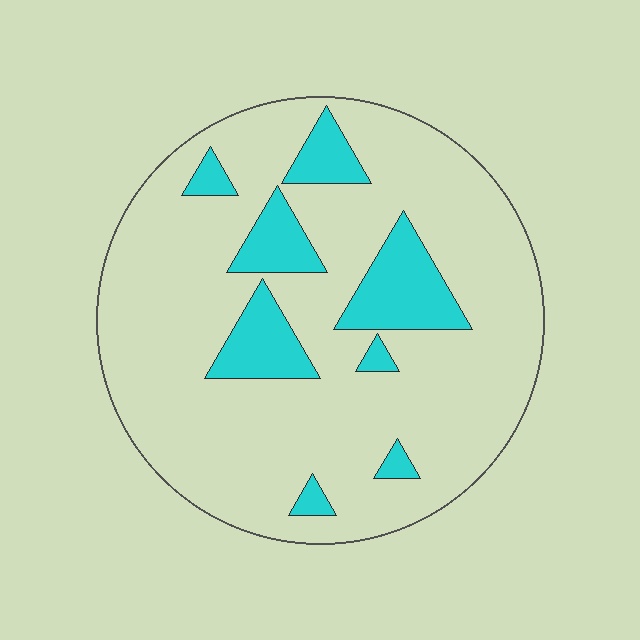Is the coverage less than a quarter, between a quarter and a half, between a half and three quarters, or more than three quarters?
Less than a quarter.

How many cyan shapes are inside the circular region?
8.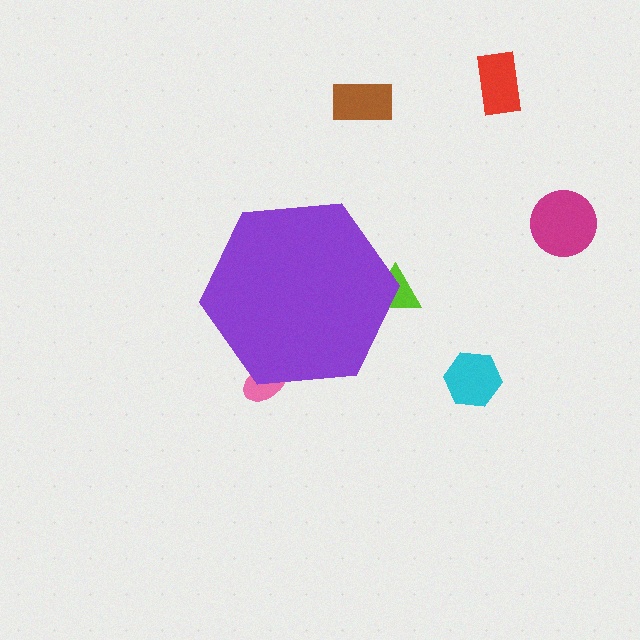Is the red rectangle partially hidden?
No, the red rectangle is fully visible.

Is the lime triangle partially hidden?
Yes, the lime triangle is partially hidden behind the purple hexagon.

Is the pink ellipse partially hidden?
Yes, the pink ellipse is partially hidden behind the purple hexagon.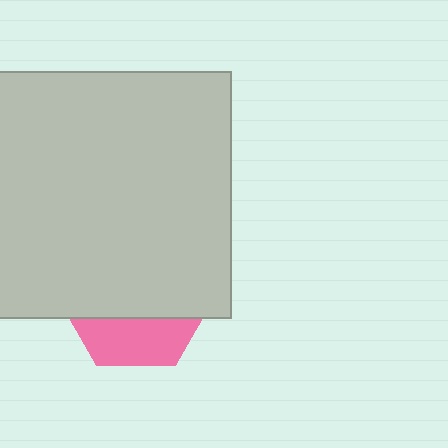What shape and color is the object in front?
The object in front is a light gray rectangle.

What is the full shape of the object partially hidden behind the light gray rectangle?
The partially hidden object is a pink hexagon.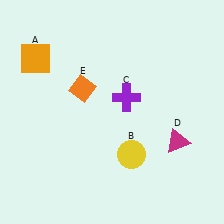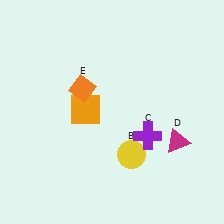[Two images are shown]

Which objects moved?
The objects that moved are: the orange square (A), the purple cross (C).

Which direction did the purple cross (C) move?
The purple cross (C) moved down.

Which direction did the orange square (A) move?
The orange square (A) moved down.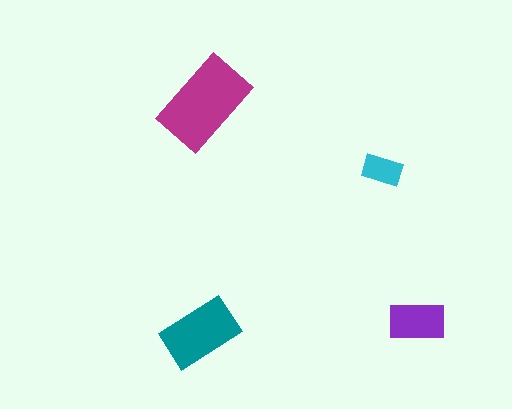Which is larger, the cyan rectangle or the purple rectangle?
The purple one.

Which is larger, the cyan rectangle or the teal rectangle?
The teal one.